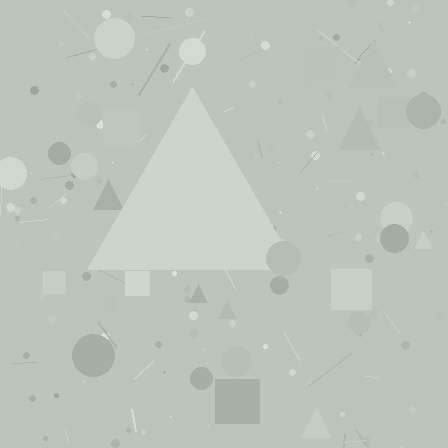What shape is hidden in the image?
A triangle is hidden in the image.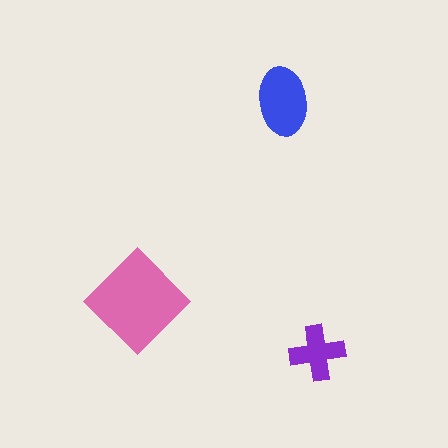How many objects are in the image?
There are 3 objects in the image.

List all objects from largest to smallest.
The pink diamond, the blue ellipse, the purple cross.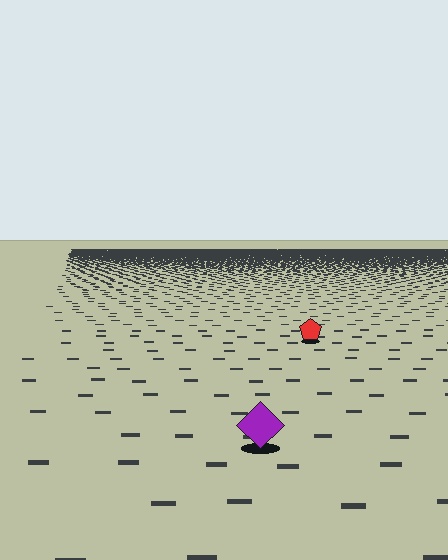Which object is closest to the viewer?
The purple diamond is closest. The texture marks near it are larger and more spread out.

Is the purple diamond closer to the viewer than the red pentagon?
Yes. The purple diamond is closer — you can tell from the texture gradient: the ground texture is coarser near it.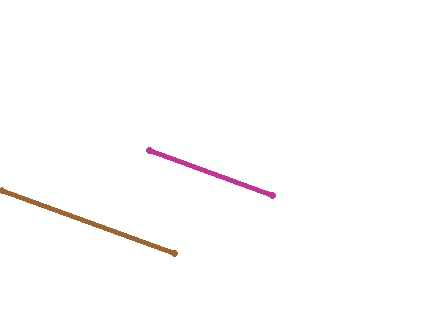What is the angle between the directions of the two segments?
Approximately 0 degrees.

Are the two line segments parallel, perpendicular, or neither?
Parallel — their directions differ by only 0.0°.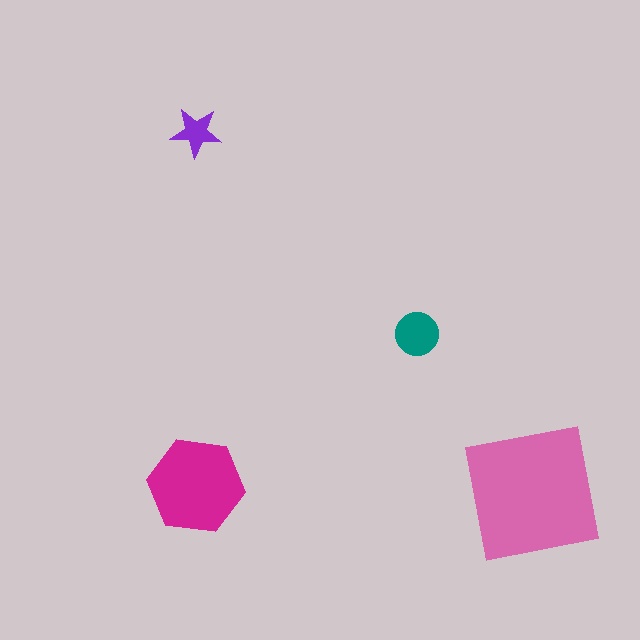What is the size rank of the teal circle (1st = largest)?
3rd.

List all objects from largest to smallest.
The pink square, the magenta hexagon, the teal circle, the purple star.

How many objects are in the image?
There are 4 objects in the image.